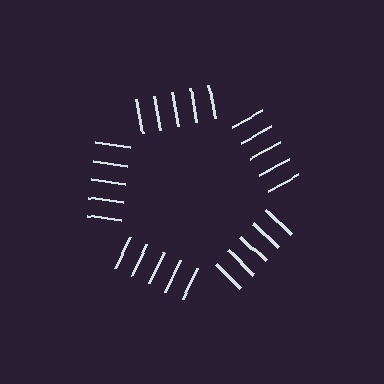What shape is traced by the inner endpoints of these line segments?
An illusory pentagon — the line segments terminate on its edges but no continuous stroke is drawn.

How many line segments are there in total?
25 — 5 along each of the 5 edges.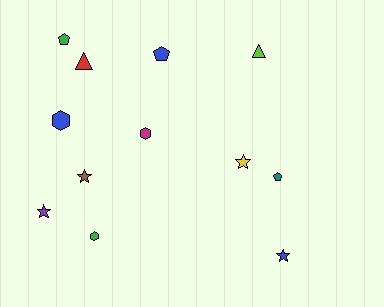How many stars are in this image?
There are 4 stars.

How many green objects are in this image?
There are 2 green objects.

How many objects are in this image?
There are 12 objects.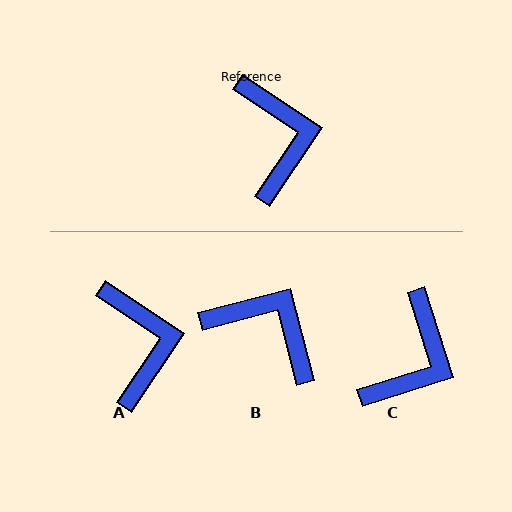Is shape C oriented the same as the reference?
No, it is off by about 39 degrees.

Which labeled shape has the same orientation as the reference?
A.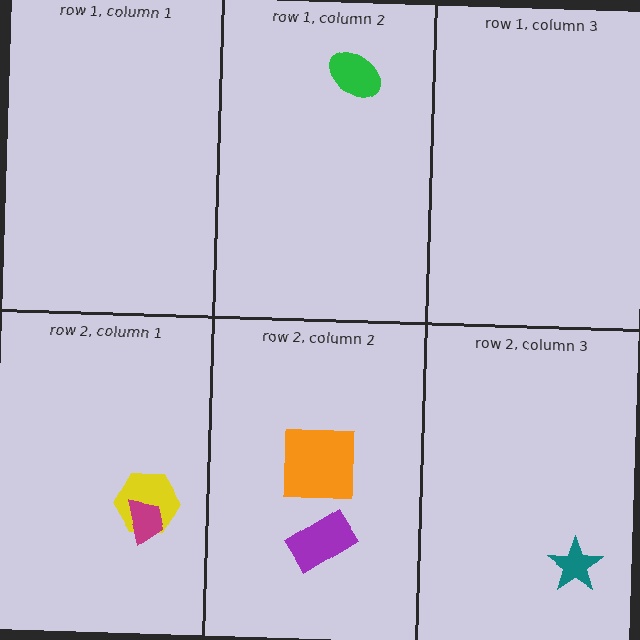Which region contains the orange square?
The row 2, column 2 region.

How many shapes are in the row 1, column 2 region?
1.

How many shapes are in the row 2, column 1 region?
2.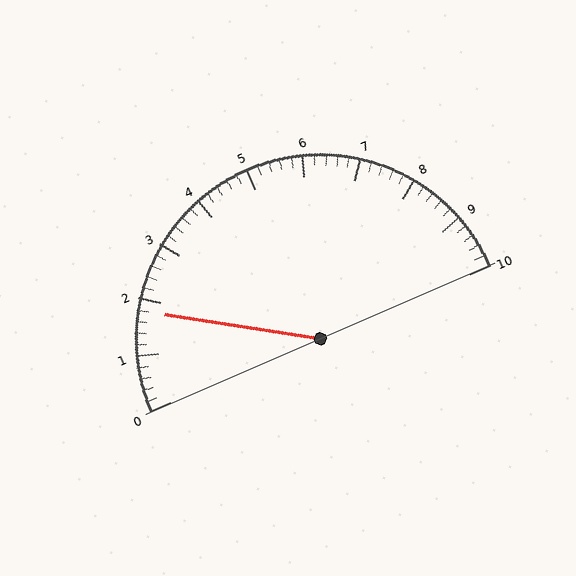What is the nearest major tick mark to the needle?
The nearest major tick mark is 2.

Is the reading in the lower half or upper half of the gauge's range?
The reading is in the lower half of the range (0 to 10).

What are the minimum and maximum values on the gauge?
The gauge ranges from 0 to 10.